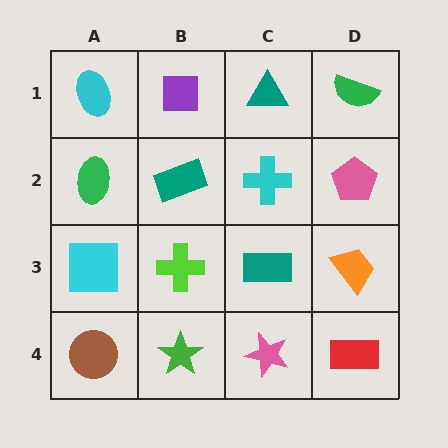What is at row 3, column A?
A cyan square.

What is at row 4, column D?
A red rectangle.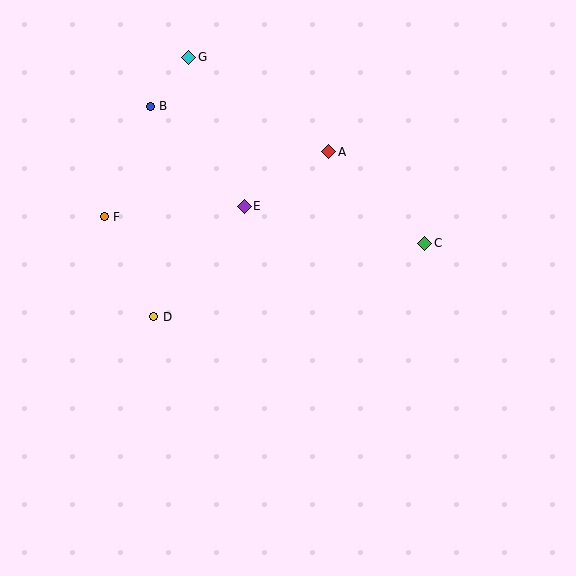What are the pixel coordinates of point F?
Point F is at (104, 217).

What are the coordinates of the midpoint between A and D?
The midpoint between A and D is at (241, 234).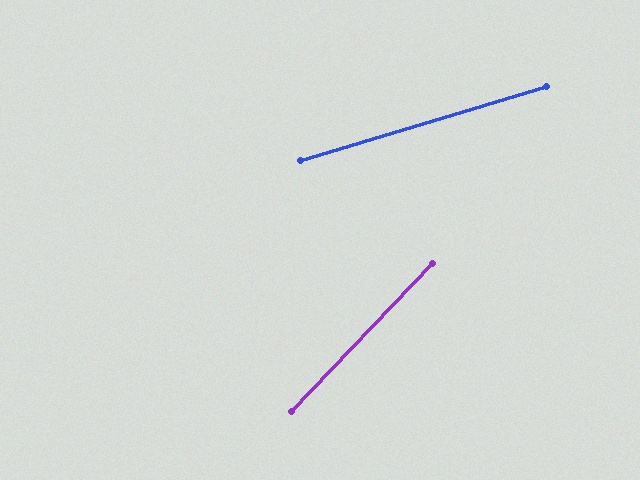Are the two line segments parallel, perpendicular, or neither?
Neither parallel nor perpendicular — they differ by about 29°.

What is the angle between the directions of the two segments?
Approximately 29 degrees.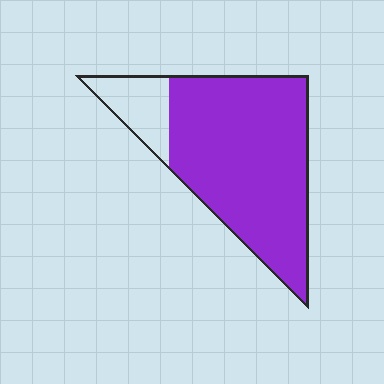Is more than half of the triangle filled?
Yes.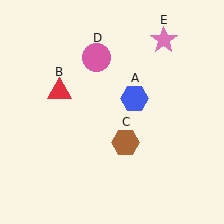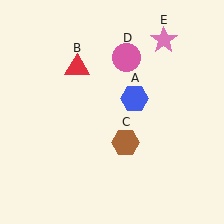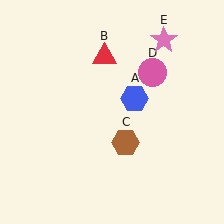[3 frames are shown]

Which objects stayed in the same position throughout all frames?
Blue hexagon (object A) and brown hexagon (object C) and pink star (object E) remained stationary.